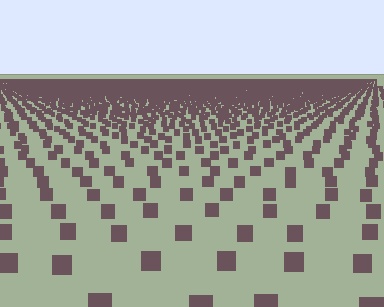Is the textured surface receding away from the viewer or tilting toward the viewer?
The surface is receding away from the viewer. Texture elements get smaller and denser toward the top.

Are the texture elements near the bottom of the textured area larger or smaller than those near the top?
Larger. Near the bottom, elements are closer to the viewer and appear at a bigger on-screen size.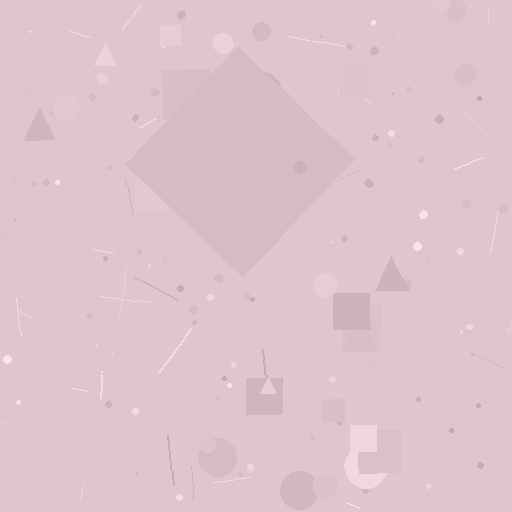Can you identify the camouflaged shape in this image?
The camouflaged shape is a diamond.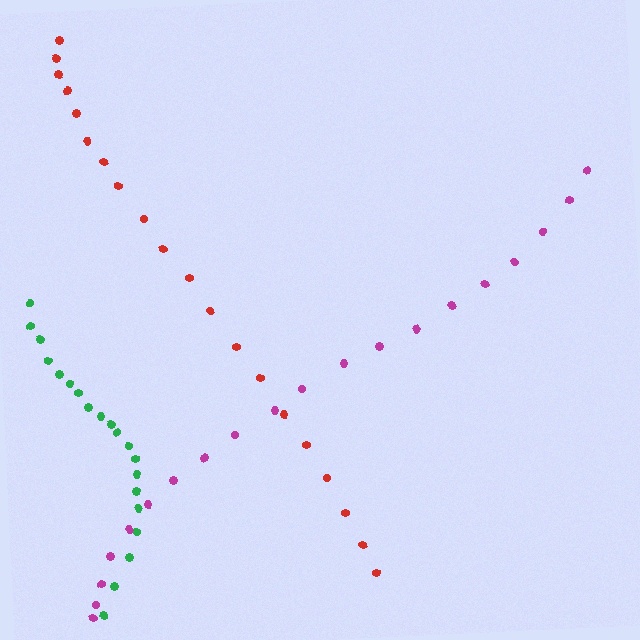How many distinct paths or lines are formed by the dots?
There are 3 distinct paths.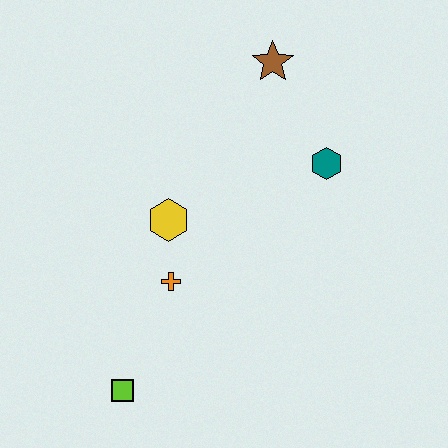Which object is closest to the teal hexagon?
The brown star is closest to the teal hexagon.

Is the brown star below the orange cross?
No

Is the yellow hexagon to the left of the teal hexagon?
Yes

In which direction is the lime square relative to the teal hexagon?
The lime square is below the teal hexagon.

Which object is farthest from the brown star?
The lime square is farthest from the brown star.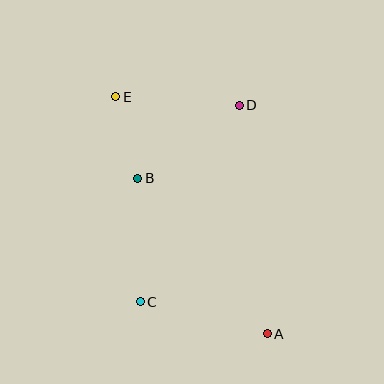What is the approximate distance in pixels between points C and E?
The distance between C and E is approximately 206 pixels.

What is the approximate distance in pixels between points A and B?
The distance between A and B is approximately 202 pixels.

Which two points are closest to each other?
Points B and E are closest to each other.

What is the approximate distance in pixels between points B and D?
The distance between B and D is approximately 125 pixels.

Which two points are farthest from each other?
Points A and E are farthest from each other.